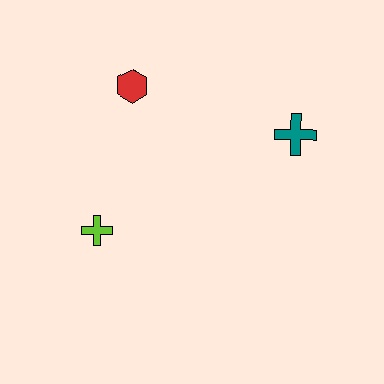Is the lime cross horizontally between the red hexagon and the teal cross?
No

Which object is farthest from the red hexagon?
The teal cross is farthest from the red hexagon.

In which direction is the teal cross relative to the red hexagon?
The teal cross is to the right of the red hexagon.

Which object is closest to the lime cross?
The red hexagon is closest to the lime cross.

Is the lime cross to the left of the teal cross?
Yes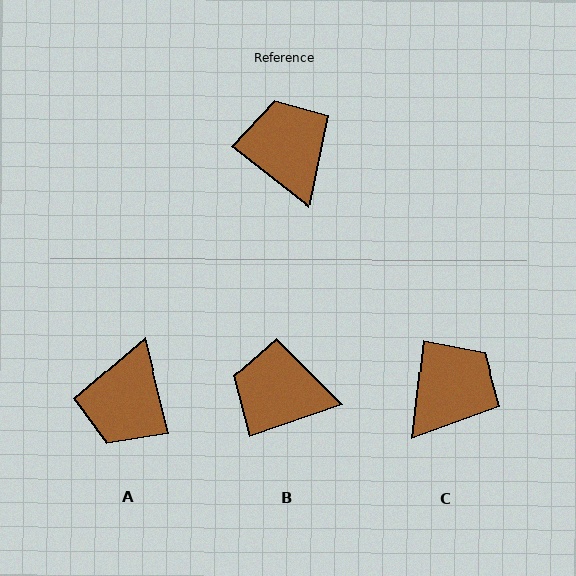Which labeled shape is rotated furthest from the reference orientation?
A, about 142 degrees away.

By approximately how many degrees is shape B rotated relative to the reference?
Approximately 57 degrees counter-clockwise.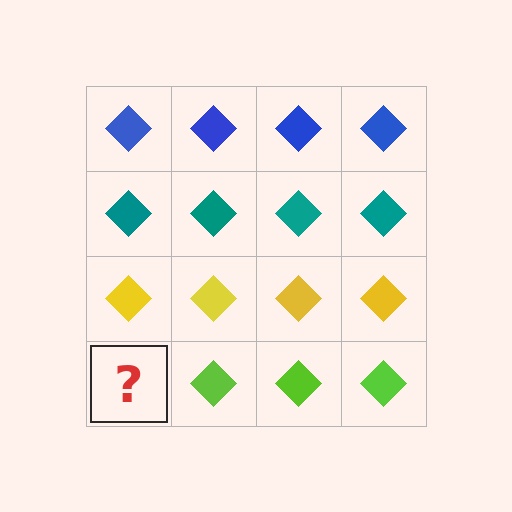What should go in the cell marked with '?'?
The missing cell should contain a lime diamond.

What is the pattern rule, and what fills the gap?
The rule is that each row has a consistent color. The gap should be filled with a lime diamond.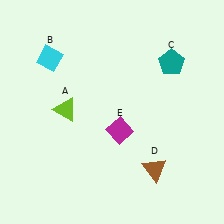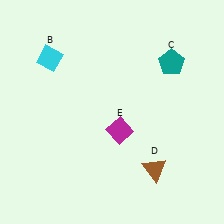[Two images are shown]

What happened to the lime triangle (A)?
The lime triangle (A) was removed in Image 2. It was in the top-left area of Image 1.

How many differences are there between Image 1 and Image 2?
There is 1 difference between the two images.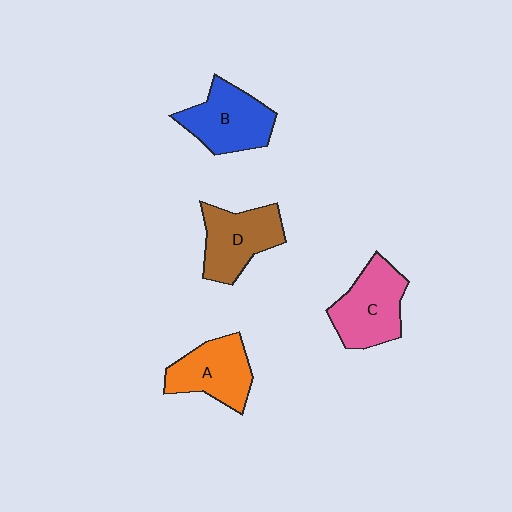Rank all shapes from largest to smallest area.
From largest to smallest: C (pink), B (blue), D (brown), A (orange).